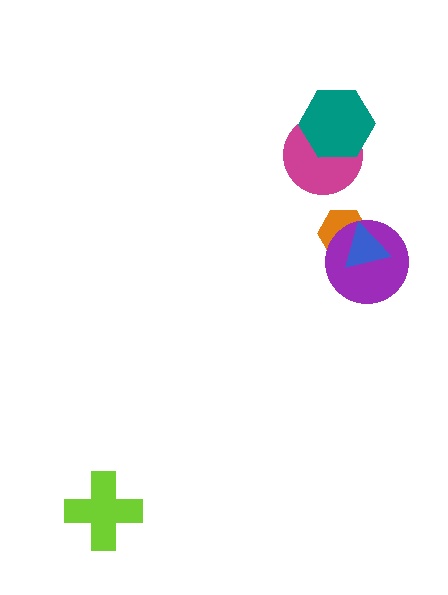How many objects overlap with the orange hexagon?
2 objects overlap with the orange hexagon.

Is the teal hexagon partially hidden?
No, no other shape covers it.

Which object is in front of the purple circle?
The blue triangle is in front of the purple circle.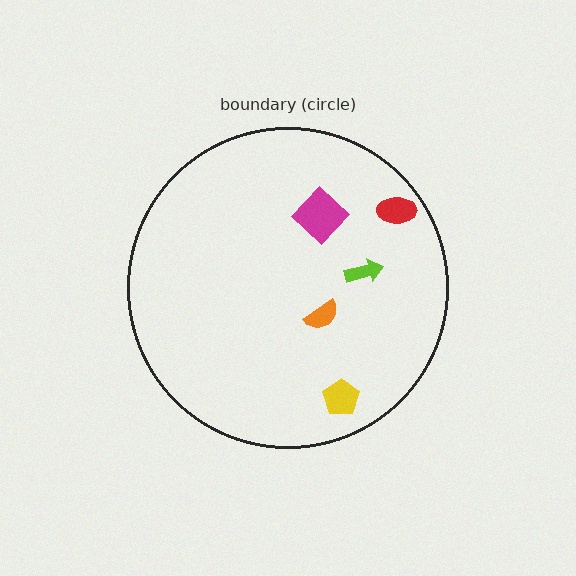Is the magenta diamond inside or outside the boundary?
Inside.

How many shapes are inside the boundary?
5 inside, 0 outside.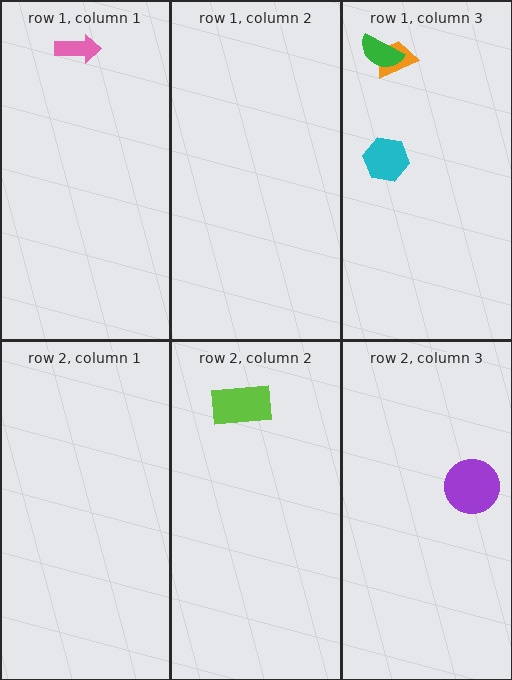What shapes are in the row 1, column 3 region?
The cyan hexagon, the orange trapezoid, the green semicircle.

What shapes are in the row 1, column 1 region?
The pink arrow.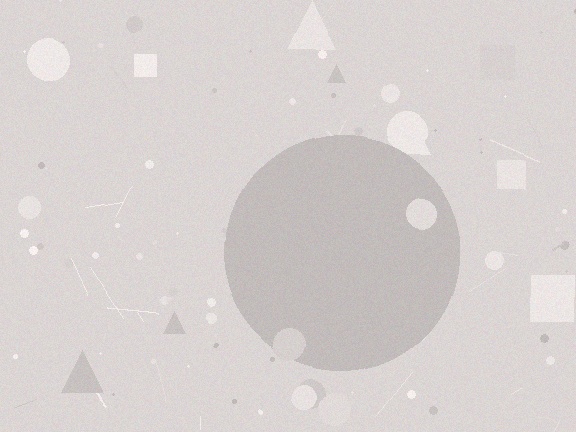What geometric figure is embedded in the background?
A circle is embedded in the background.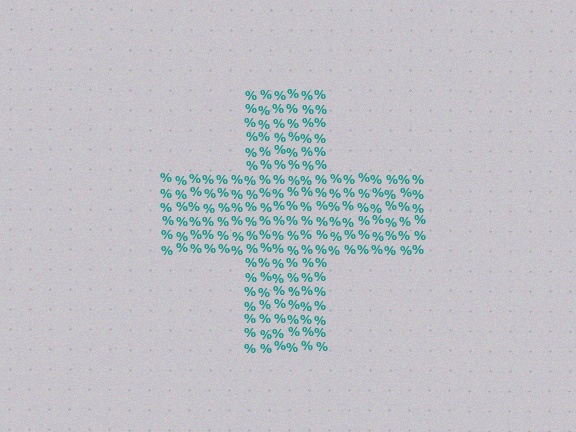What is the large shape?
The large shape is a cross.